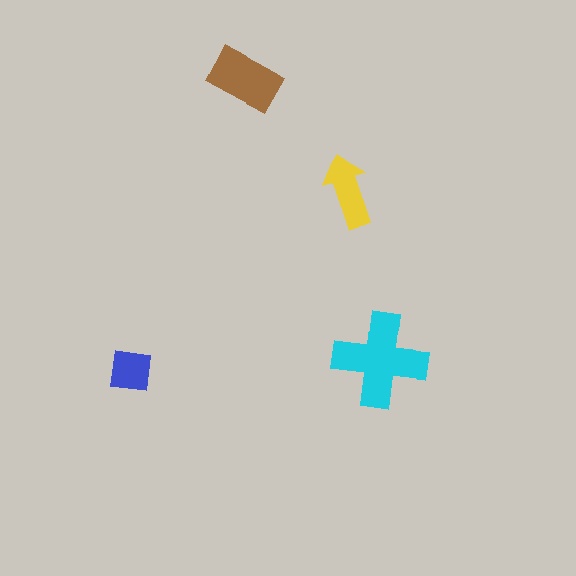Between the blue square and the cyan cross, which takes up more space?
The cyan cross.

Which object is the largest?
The cyan cross.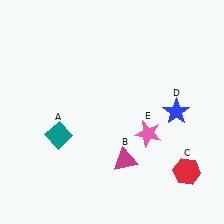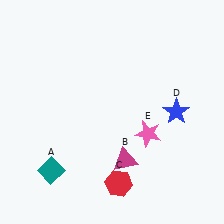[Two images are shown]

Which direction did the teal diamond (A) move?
The teal diamond (A) moved down.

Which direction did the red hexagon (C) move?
The red hexagon (C) moved left.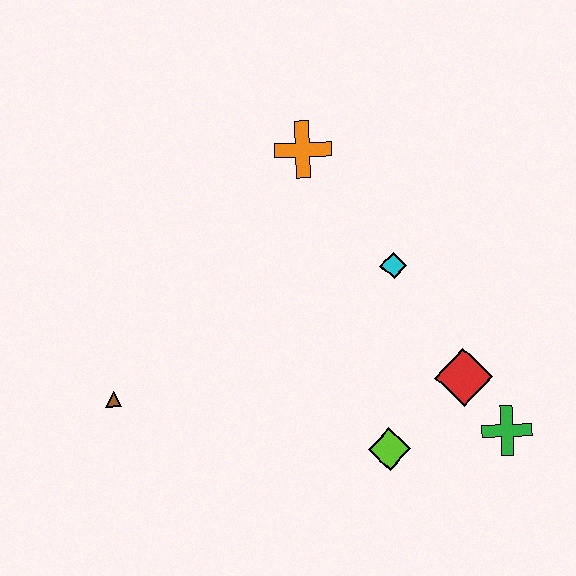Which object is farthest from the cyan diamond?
The brown triangle is farthest from the cyan diamond.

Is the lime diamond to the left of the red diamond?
Yes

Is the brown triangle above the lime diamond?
Yes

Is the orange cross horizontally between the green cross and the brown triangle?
Yes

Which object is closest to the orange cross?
The cyan diamond is closest to the orange cross.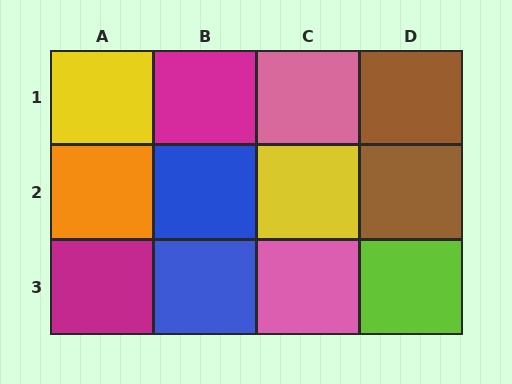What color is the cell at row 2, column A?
Orange.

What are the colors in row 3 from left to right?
Magenta, blue, pink, lime.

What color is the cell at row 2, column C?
Yellow.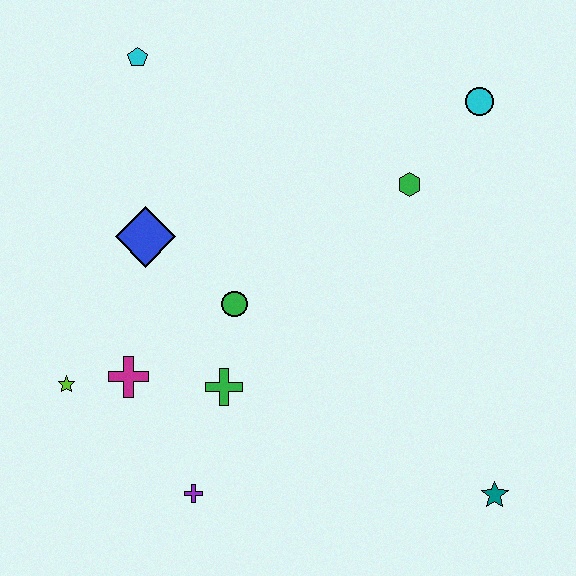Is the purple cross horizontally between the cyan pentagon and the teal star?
Yes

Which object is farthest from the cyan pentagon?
The teal star is farthest from the cyan pentagon.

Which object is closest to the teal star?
The green cross is closest to the teal star.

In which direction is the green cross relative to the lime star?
The green cross is to the right of the lime star.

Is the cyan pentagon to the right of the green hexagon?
No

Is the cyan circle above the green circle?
Yes